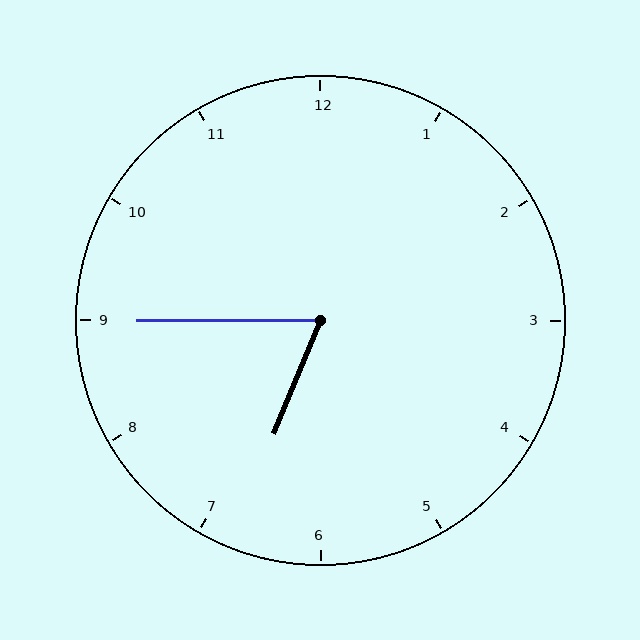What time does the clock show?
6:45.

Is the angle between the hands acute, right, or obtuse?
It is acute.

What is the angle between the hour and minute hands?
Approximately 68 degrees.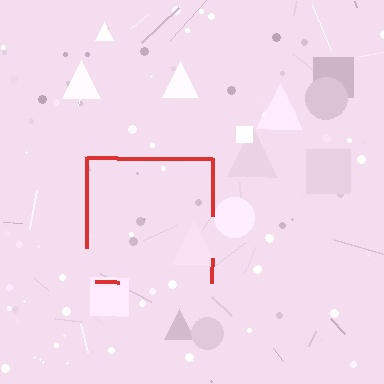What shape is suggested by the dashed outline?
The dashed outline suggests a square.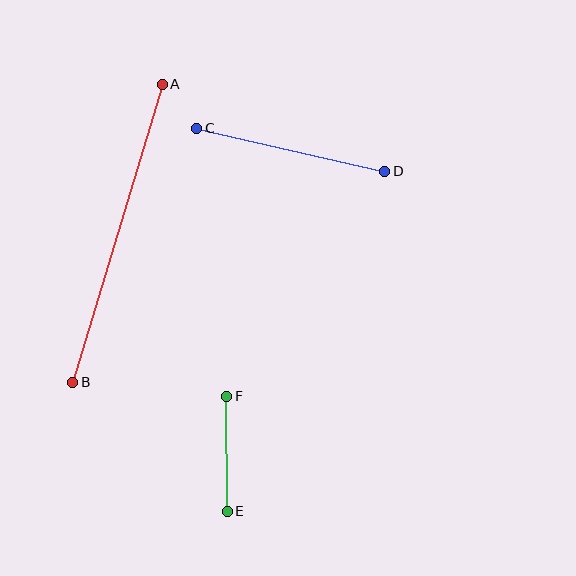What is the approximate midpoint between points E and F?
The midpoint is at approximately (227, 454) pixels.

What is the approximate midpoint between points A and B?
The midpoint is at approximately (117, 233) pixels.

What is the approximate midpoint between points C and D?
The midpoint is at approximately (291, 150) pixels.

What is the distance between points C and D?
The distance is approximately 193 pixels.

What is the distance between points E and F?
The distance is approximately 115 pixels.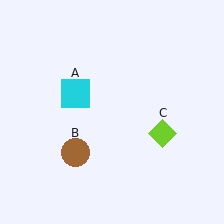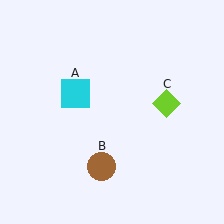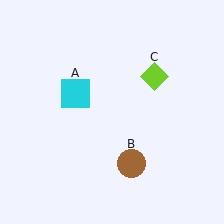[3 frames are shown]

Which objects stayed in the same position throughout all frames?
Cyan square (object A) remained stationary.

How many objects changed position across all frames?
2 objects changed position: brown circle (object B), lime diamond (object C).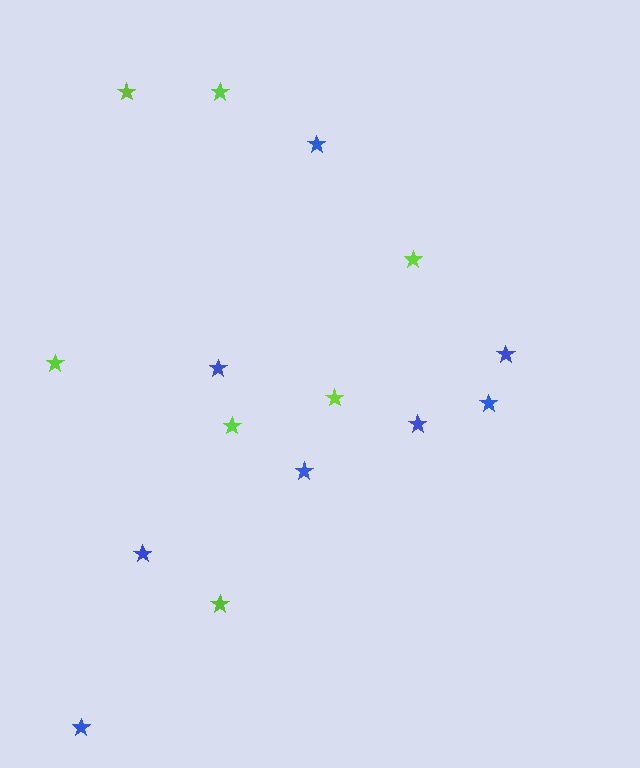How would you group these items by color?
There are 2 groups: one group of lime stars (7) and one group of blue stars (8).